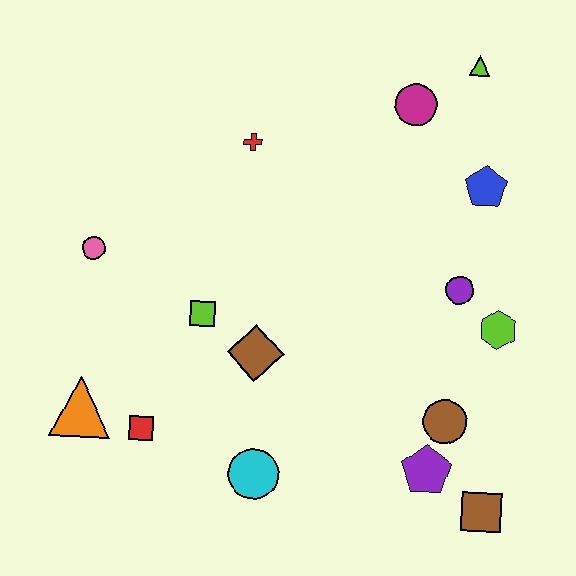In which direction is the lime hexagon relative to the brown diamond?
The lime hexagon is to the right of the brown diamond.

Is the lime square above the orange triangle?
Yes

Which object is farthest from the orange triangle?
The lime triangle is farthest from the orange triangle.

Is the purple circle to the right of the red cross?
Yes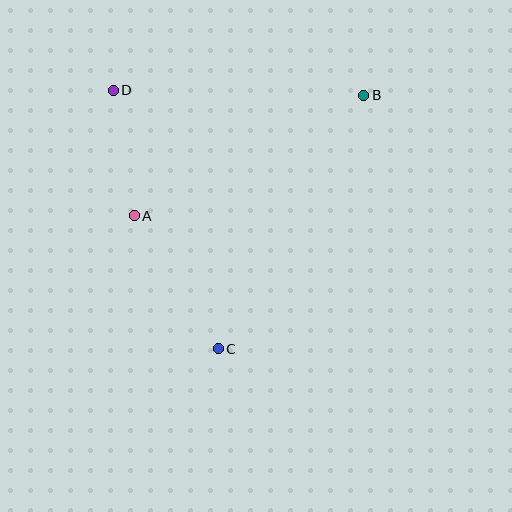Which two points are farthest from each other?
Points B and C are farthest from each other.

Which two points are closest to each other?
Points A and D are closest to each other.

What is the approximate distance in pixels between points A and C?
The distance between A and C is approximately 158 pixels.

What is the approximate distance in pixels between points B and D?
The distance between B and D is approximately 250 pixels.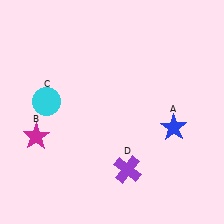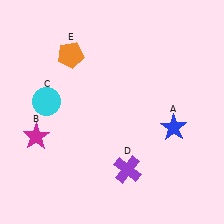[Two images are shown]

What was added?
An orange pentagon (E) was added in Image 2.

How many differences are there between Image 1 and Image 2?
There is 1 difference between the two images.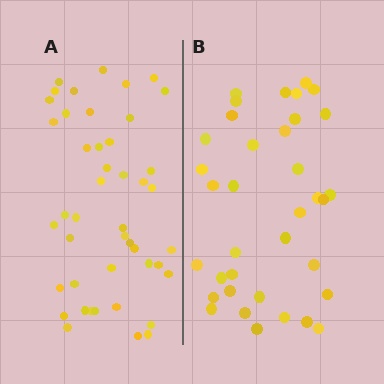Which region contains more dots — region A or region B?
Region A (the left region) has more dots.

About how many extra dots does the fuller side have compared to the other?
Region A has roughly 8 or so more dots than region B.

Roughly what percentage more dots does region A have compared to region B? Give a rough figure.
About 25% more.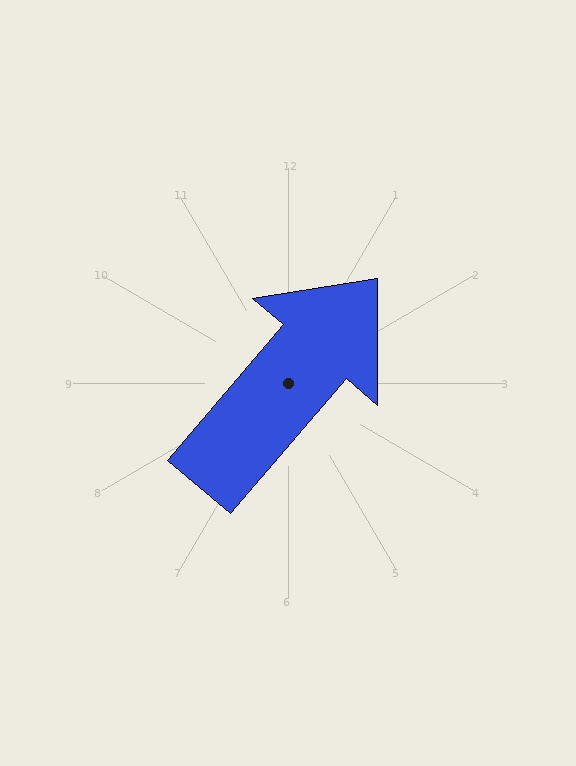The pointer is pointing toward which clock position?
Roughly 1 o'clock.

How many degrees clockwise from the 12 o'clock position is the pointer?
Approximately 41 degrees.